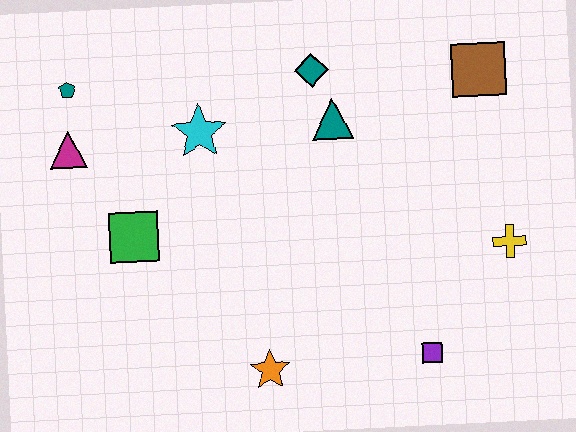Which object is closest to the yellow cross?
The purple square is closest to the yellow cross.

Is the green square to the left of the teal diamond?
Yes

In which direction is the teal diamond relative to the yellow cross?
The teal diamond is to the left of the yellow cross.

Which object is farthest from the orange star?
The brown square is farthest from the orange star.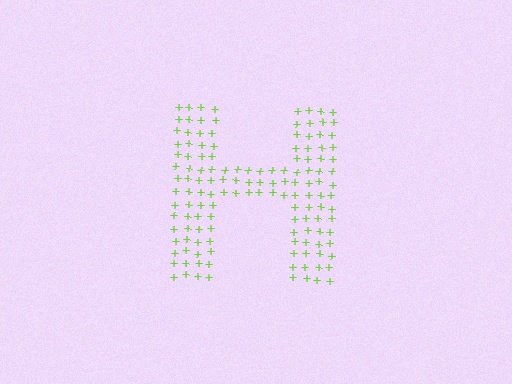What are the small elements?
The small elements are plus signs.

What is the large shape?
The large shape is the letter H.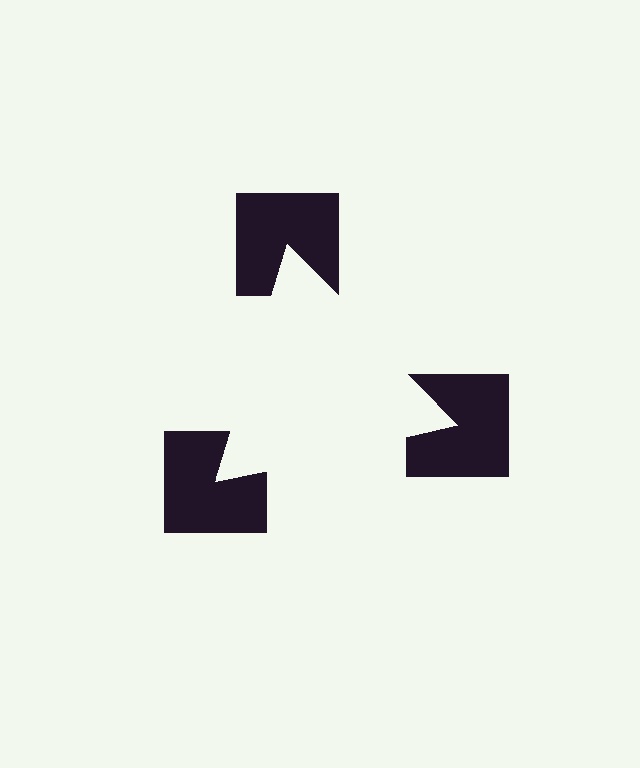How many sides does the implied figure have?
3 sides.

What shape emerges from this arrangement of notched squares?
An illusory triangle — its edges are inferred from the aligned wedge cuts in the notched squares, not physically drawn.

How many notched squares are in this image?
There are 3 — one at each vertex of the illusory triangle.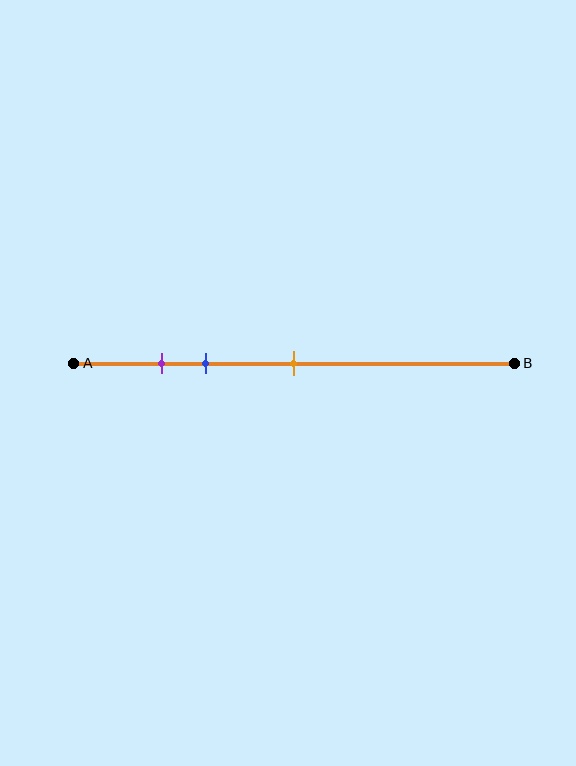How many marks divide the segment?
There are 3 marks dividing the segment.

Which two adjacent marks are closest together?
The purple and blue marks are the closest adjacent pair.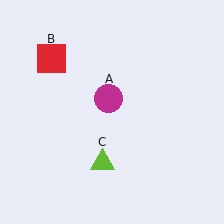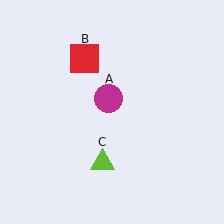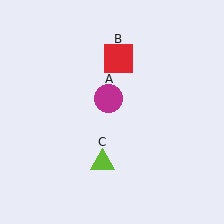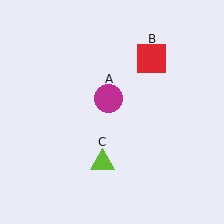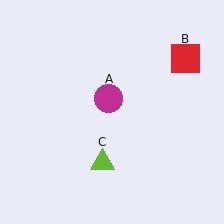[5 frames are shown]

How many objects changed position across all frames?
1 object changed position: red square (object B).